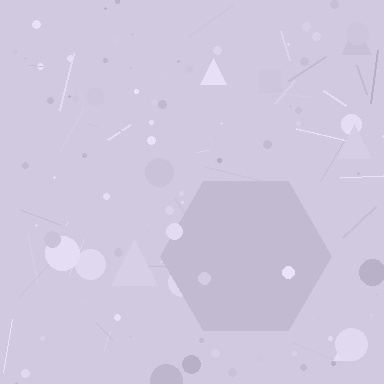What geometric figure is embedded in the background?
A hexagon is embedded in the background.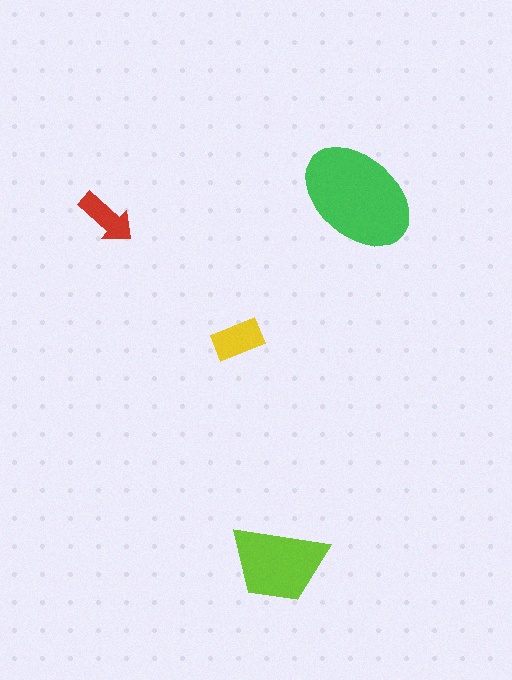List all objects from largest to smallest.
The green ellipse, the lime trapezoid, the yellow rectangle, the red arrow.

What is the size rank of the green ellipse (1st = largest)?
1st.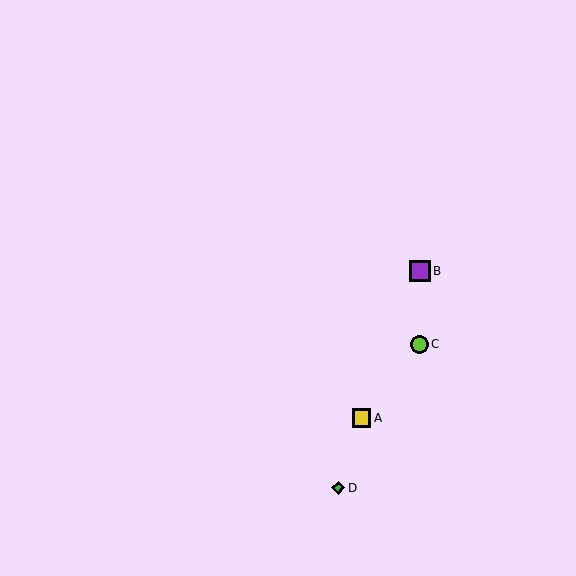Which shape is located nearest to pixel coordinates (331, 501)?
The green diamond (labeled D) at (338, 488) is nearest to that location.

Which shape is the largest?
The purple square (labeled B) is the largest.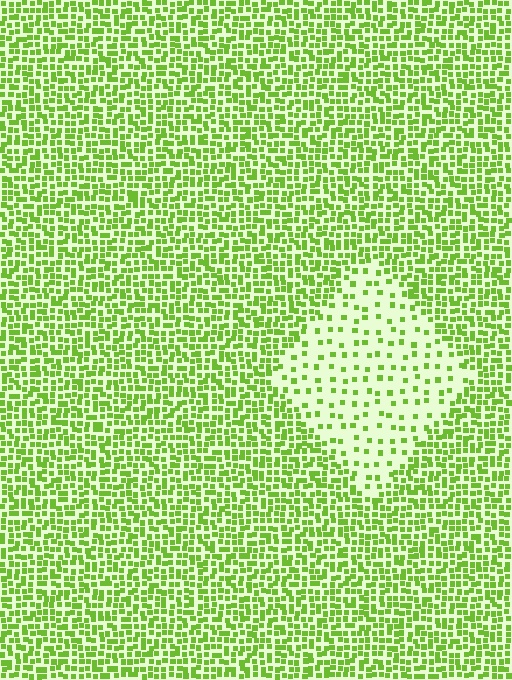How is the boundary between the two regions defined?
The boundary is defined by a change in element density (approximately 3.0x ratio). All elements are the same color, size, and shape.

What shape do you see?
I see a diamond.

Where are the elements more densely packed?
The elements are more densely packed outside the diamond boundary.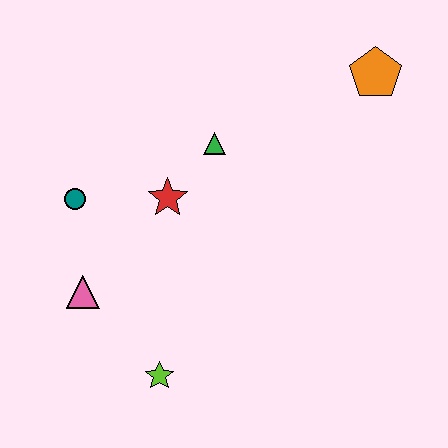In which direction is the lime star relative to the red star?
The lime star is below the red star.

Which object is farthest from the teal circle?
The orange pentagon is farthest from the teal circle.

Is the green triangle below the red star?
No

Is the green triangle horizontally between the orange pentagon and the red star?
Yes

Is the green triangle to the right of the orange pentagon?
No